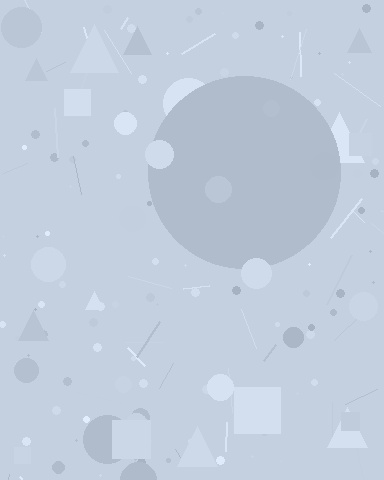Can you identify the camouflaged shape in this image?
The camouflaged shape is a circle.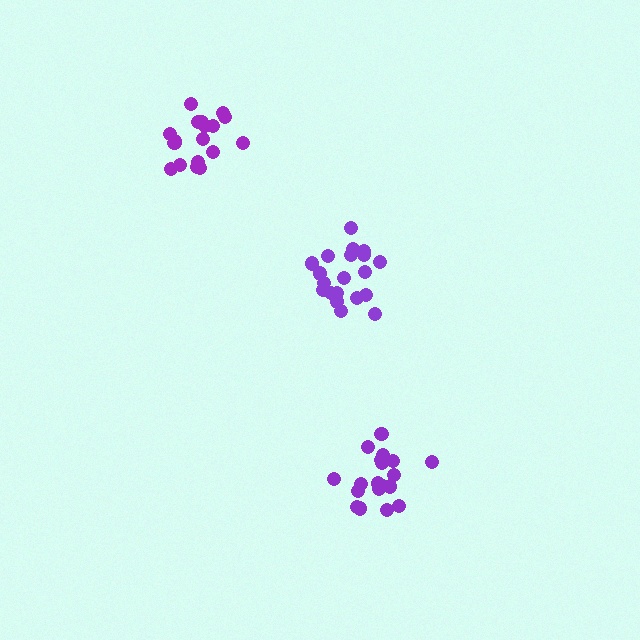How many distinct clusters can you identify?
There are 3 distinct clusters.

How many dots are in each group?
Group 1: 20 dots, Group 2: 19 dots, Group 3: 18 dots (57 total).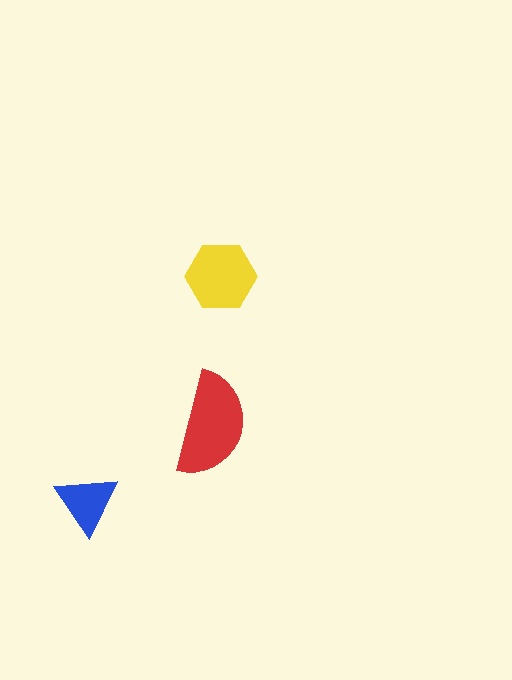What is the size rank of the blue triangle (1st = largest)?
3rd.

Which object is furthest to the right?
The yellow hexagon is rightmost.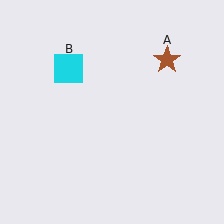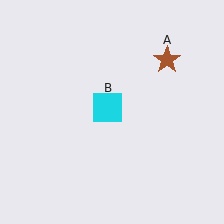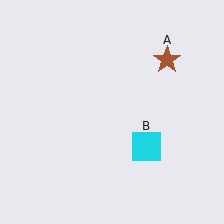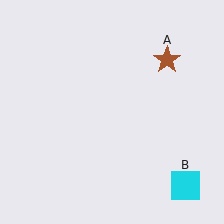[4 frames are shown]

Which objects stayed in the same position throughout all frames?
Brown star (object A) remained stationary.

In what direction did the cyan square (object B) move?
The cyan square (object B) moved down and to the right.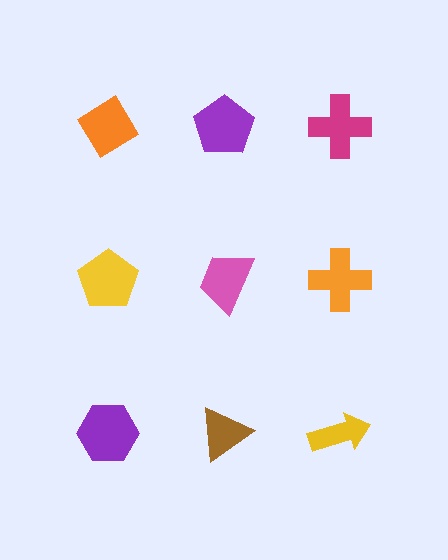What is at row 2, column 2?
A pink trapezoid.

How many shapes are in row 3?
3 shapes.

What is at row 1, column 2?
A purple pentagon.